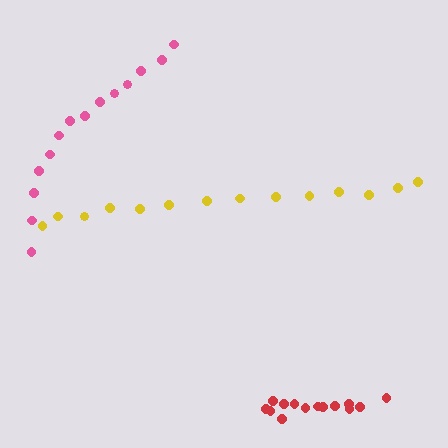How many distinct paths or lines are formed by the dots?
There are 3 distinct paths.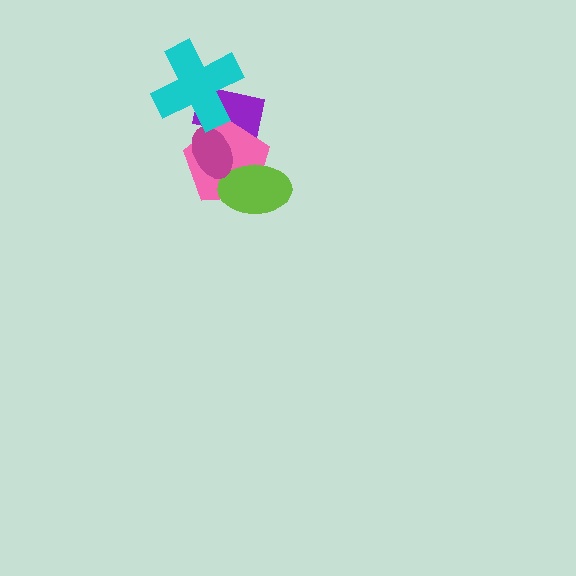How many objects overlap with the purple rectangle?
3 objects overlap with the purple rectangle.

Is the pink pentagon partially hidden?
Yes, it is partially covered by another shape.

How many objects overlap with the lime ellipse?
2 objects overlap with the lime ellipse.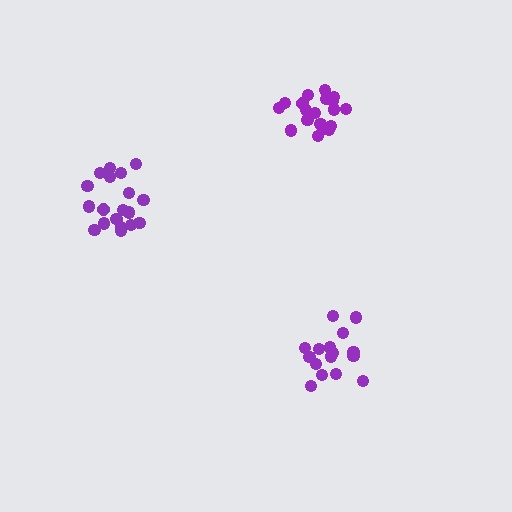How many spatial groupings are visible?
There are 3 spatial groupings.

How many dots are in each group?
Group 1: 16 dots, Group 2: 19 dots, Group 3: 19 dots (54 total).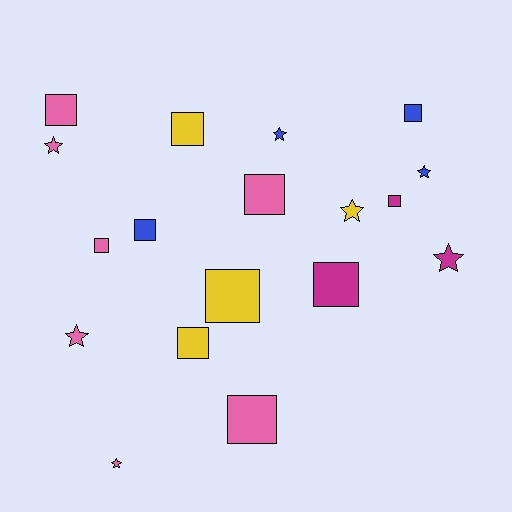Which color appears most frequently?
Pink, with 7 objects.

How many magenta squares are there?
There are 2 magenta squares.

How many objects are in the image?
There are 18 objects.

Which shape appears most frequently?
Square, with 11 objects.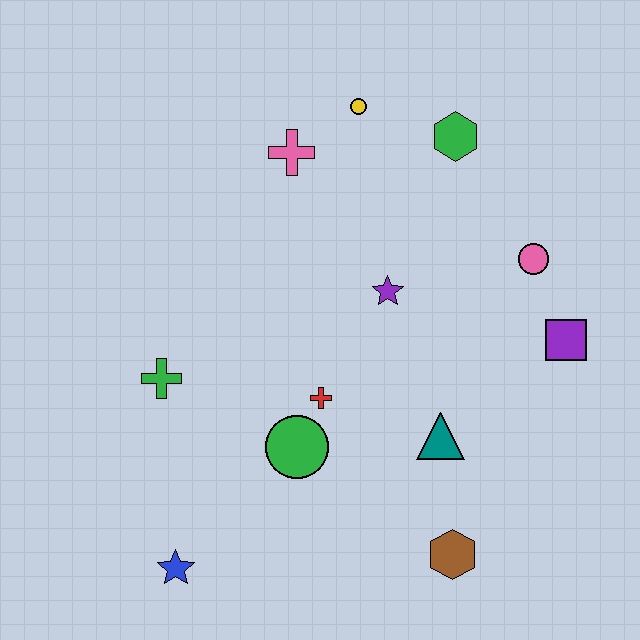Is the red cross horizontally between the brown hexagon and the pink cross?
Yes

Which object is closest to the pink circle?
The purple square is closest to the pink circle.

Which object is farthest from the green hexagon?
The blue star is farthest from the green hexagon.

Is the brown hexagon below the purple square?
Yes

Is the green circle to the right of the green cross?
Yes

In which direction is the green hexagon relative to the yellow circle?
The green hexagon is to the right of the yellow circle.